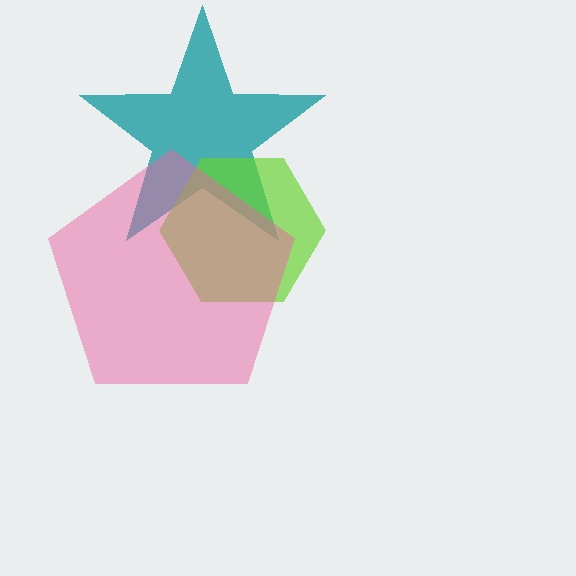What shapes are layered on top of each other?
The layered shapes are: a teal star, a lime hexagon, a pink pentagon.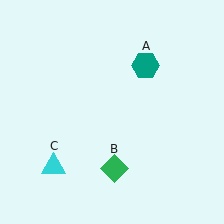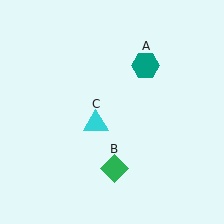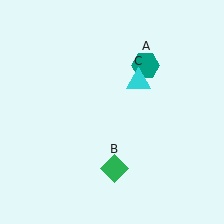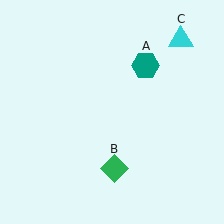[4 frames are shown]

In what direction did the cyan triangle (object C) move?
The cyan triangle (object C) moved up and to the right.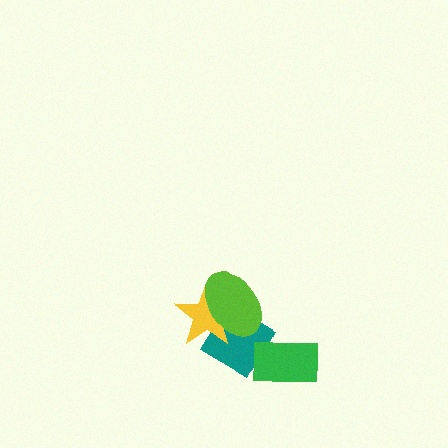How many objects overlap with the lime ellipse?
2 objects overlap with the lime ellipse.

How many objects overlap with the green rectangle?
1 object overlaps with the green rectangle.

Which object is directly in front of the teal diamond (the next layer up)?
The yellow star is directly in front of the teal diamond.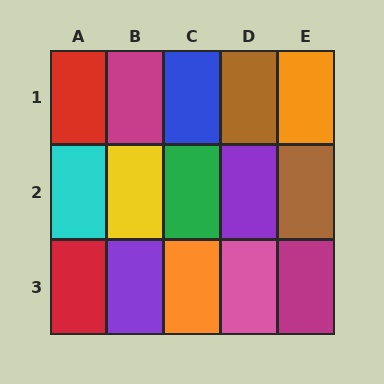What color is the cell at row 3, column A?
Red.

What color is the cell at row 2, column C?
Green.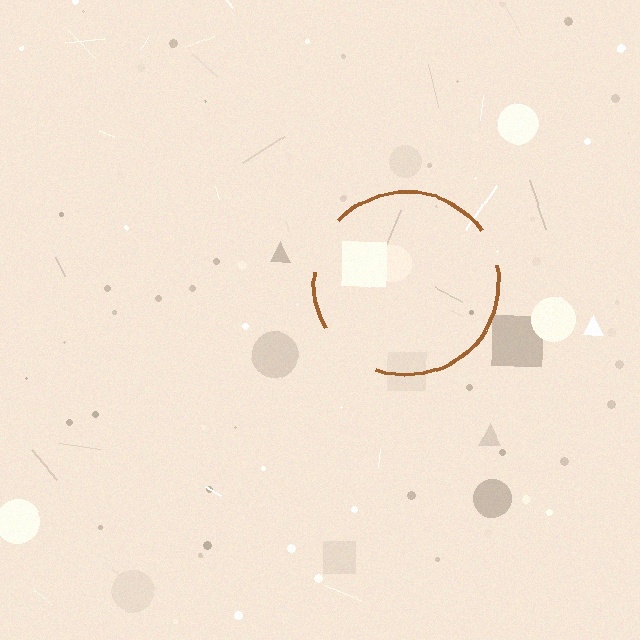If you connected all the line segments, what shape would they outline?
They would outline a circle.